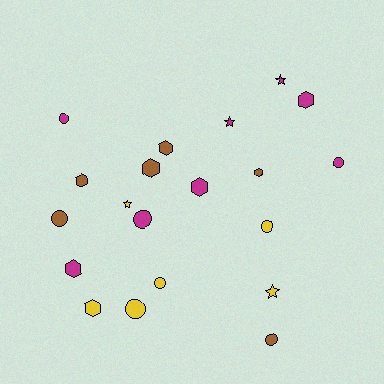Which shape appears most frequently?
Hexagon, with 8 objects.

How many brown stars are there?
There are no brown stars.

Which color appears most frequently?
Magenta, with 8 objects.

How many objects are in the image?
There are 20 objects.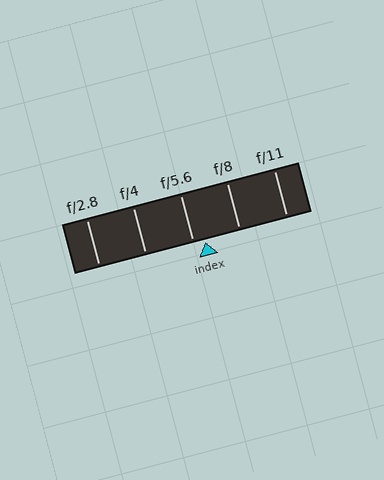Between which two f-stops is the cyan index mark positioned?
The index mark is between f/5.6 and f/8.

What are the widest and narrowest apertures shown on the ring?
The widest aperture shown is f/2.8 and the narrowest is f/11.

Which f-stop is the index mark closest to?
The index mark is closest to f/5.6.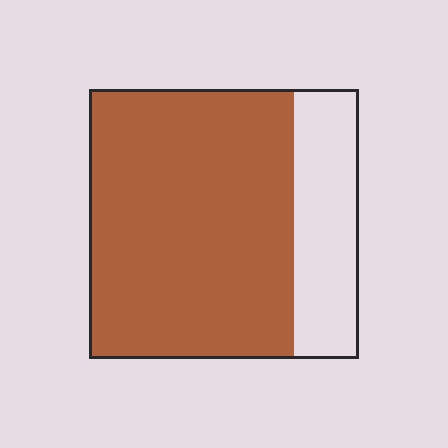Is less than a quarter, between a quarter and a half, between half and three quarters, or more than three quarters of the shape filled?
More than three quarters.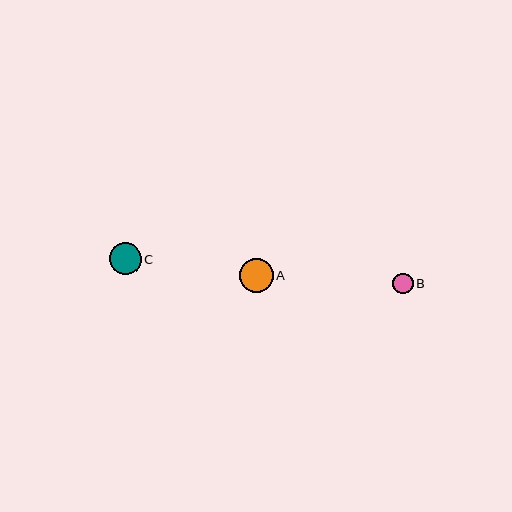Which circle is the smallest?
Circle B is the smallest with a size of approximately 21 pixels.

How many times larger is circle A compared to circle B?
Circle A is approximately 1.6 times the size of circle B.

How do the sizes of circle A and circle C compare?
Circle A and circle C are approximately the same size.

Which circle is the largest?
Circle A is the largest with a size of approximately 33 pixels.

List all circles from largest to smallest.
From largest to smallest: A, C, B.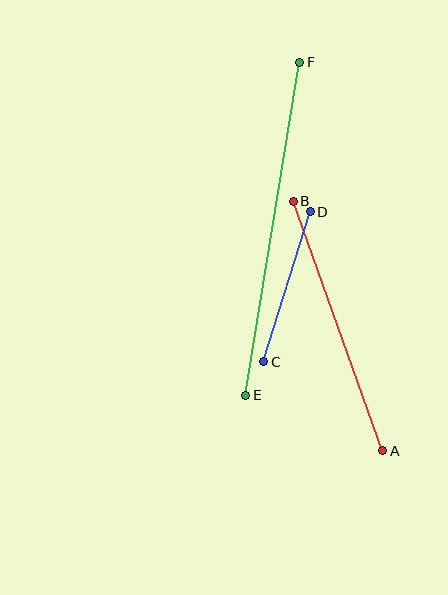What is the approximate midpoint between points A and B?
The midpoint is at approximately (338, 326) pixels.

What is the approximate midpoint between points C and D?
The midpoint is at approximately (287, 287) pixels.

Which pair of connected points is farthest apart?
Points E and F are farthest apart.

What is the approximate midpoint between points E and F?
The midpoint is at approximately (273, 229) pixels.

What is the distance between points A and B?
The distance is approximately 265 pixels.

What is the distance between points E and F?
The distance is approximately 337 pixels.